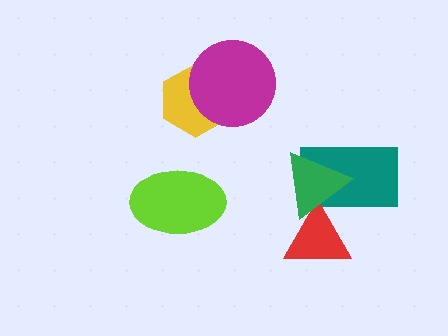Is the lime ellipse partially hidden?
No, no other shape covers it.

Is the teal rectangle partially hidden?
Yes, it is partially covered by another shape.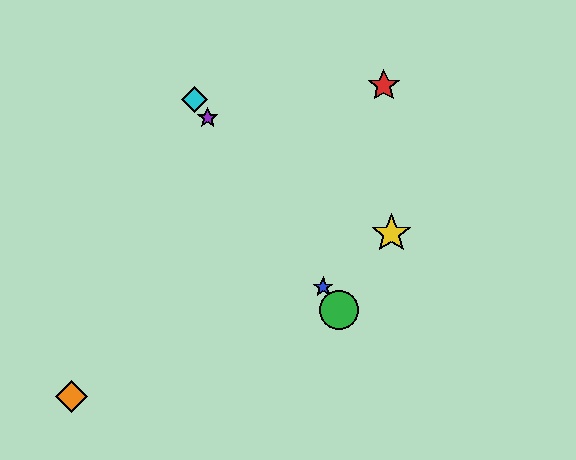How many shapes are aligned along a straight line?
4 shapes (the blue star, the green circle, the purple star, the cyan diamond) are aligned along a straight line.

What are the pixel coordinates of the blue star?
The blue star is at (323, 287).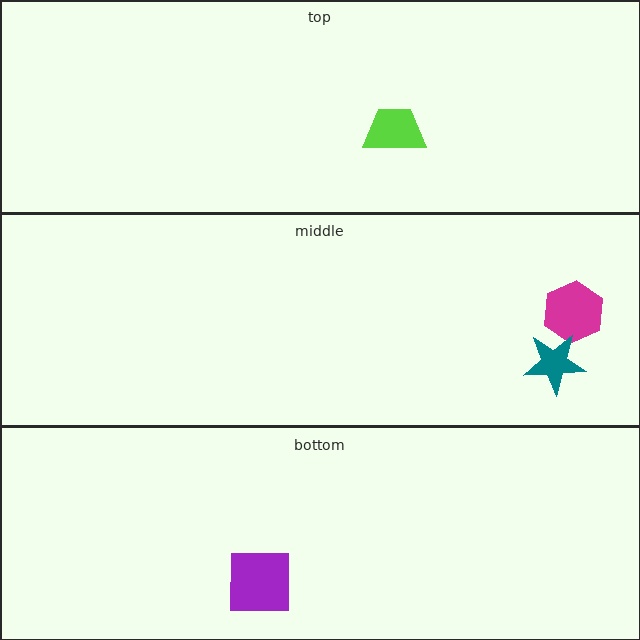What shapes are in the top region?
The lime trapezoid.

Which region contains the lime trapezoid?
The top region.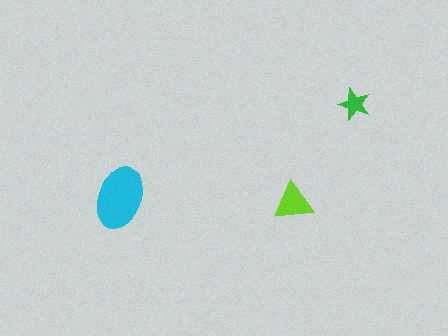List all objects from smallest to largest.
The green star, the lime triangle, the cyan ellipse.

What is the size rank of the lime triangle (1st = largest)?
2nd.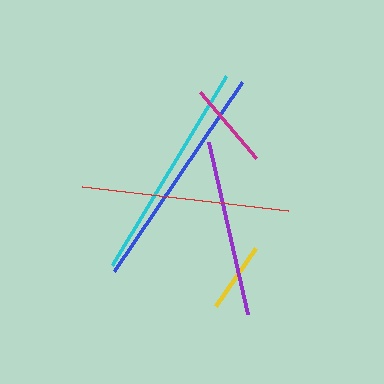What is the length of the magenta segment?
The magenta segment is approximately 86 pixels long.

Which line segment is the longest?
The blue line is the longest at approximately 228 pixels.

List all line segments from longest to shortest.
From longest to shortest: blue, cyan, red, purple, magenta, yellow.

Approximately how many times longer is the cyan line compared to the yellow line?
The cyan line is approximately 3.2 times the length of the yellow line.